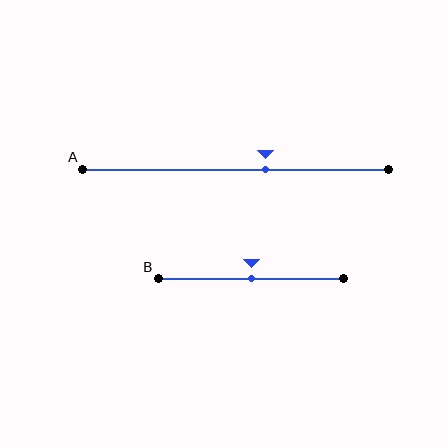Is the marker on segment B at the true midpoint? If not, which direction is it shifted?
Yes, the marker on segment B is at the true midpoint.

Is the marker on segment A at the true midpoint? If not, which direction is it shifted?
No, the marker on segment A is shifted to the right by about 10% of the segment length.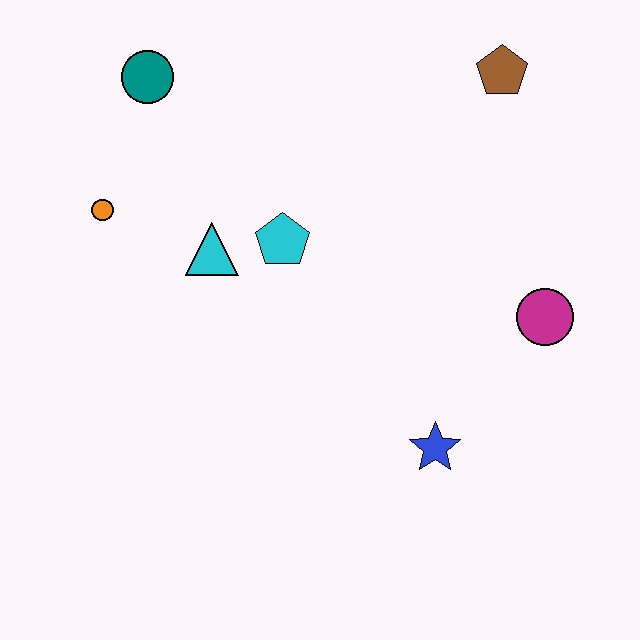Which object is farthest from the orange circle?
The magenta circle is farthest from the orange circle.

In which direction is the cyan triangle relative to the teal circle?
The cyan triangle is below the teal circle.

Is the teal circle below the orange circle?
No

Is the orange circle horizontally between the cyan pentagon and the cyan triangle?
No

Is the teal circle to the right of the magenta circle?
No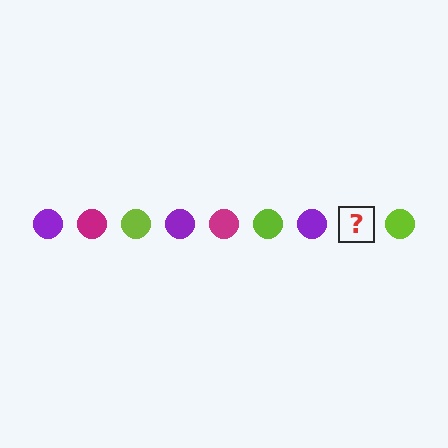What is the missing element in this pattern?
The missing element is a magenta circle.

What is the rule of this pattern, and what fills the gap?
The rule is that the pattern cycles through purple, magenta, lime circles. The gap should be filled with a magenta circle.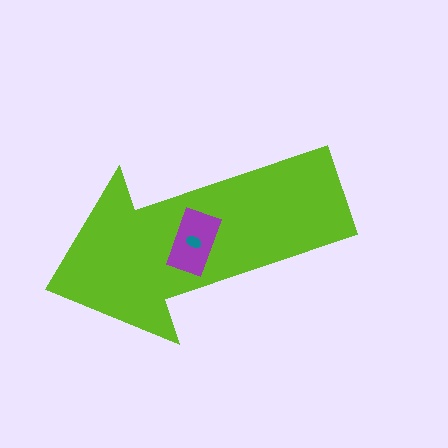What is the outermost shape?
The lime arrow.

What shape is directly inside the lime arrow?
The purple rectangle.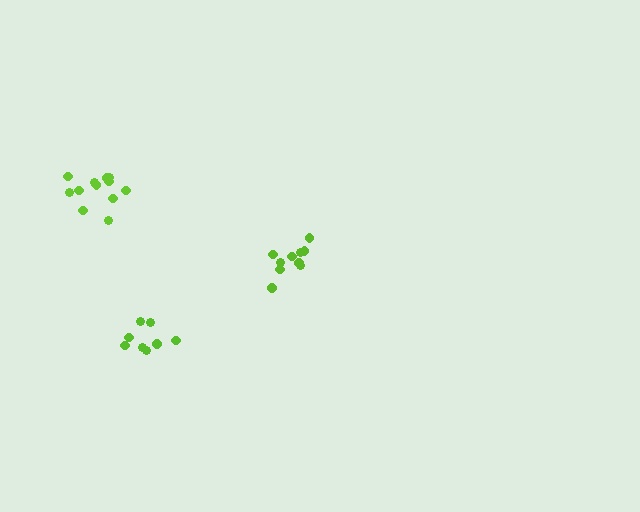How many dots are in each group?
Group 1: 10 dots, Group 2: 8 dots, Group 3: 12 dots (30 total).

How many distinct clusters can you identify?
There are 3 distinct clusters.